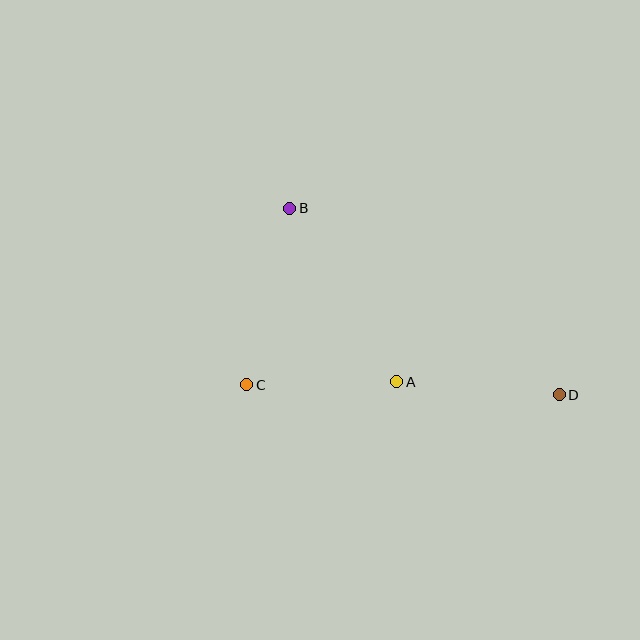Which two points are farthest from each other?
Points B and D are farthest from each other.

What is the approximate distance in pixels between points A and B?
The distance between A and B is approximately 204 pixels.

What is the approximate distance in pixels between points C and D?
The distance between C and D is approximately 313 pixels.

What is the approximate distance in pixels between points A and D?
The distance between A and D is approximately 163 pixels.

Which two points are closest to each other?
Points A and C are closest to each other.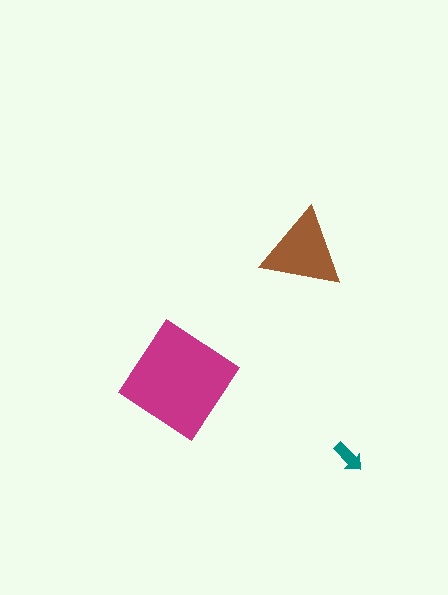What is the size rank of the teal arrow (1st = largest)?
3rd.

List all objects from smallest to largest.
The teal arrow, the brown triangle, the magenta diamond.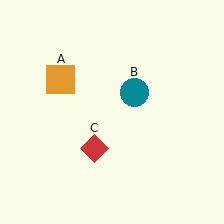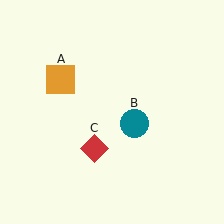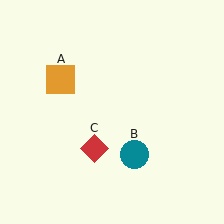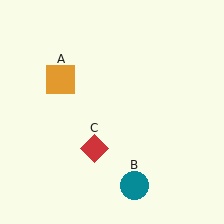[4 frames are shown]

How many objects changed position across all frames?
1 object changed position: teal circle (object B).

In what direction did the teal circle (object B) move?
The teal circle (object B) moved down.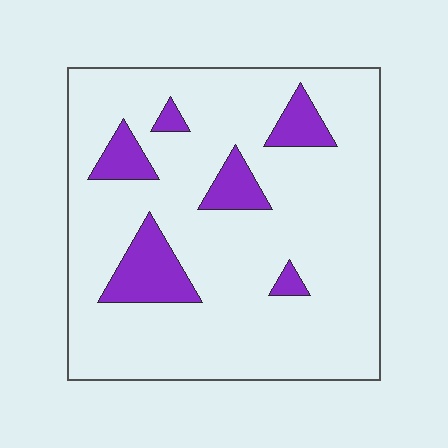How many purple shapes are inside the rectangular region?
6.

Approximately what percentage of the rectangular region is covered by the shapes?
Approximately 15%.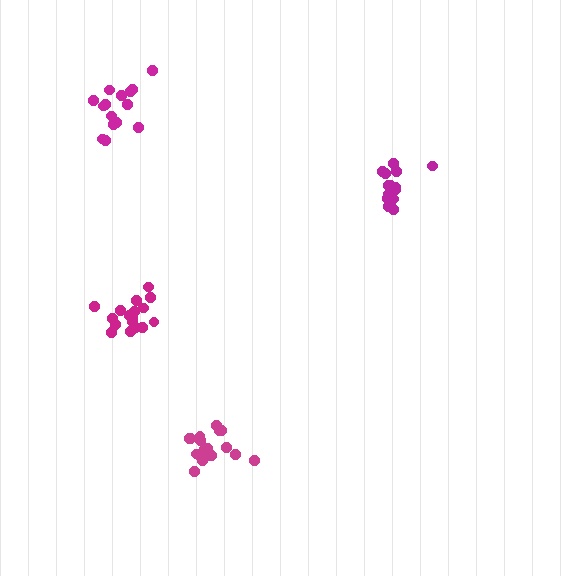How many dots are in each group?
Group 1: 15 dots, Group 2: 18 dots, Group 3: 18 dots, Group 4: 15 dots (66 total).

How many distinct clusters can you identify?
There are 4 distinct clusters.